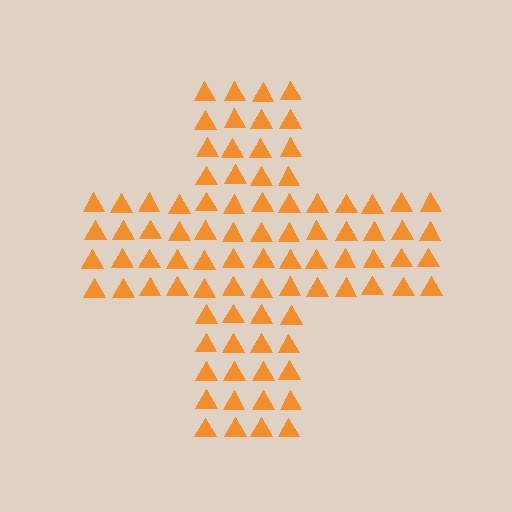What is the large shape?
The large shape is a cross.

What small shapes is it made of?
It is made of small triangles.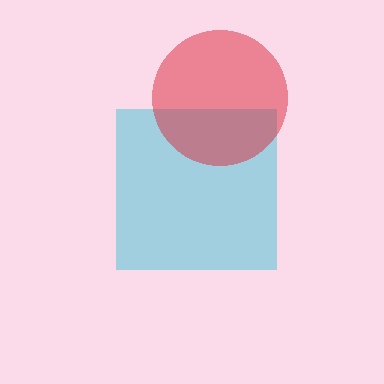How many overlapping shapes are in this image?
There are 2 overlapping shapes in the image.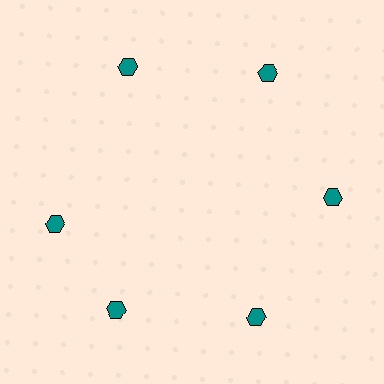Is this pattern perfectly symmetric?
No. The 6 teal hexagons are arranged in a ring, but one element near the 9 o'clock position is rotated out of alignment along the ring, breaking the 6-fold rotational symmetry.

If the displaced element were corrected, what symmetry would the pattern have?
It would have 6-fold rotational symmetry — the pattern would map onto itself every 60 degrees.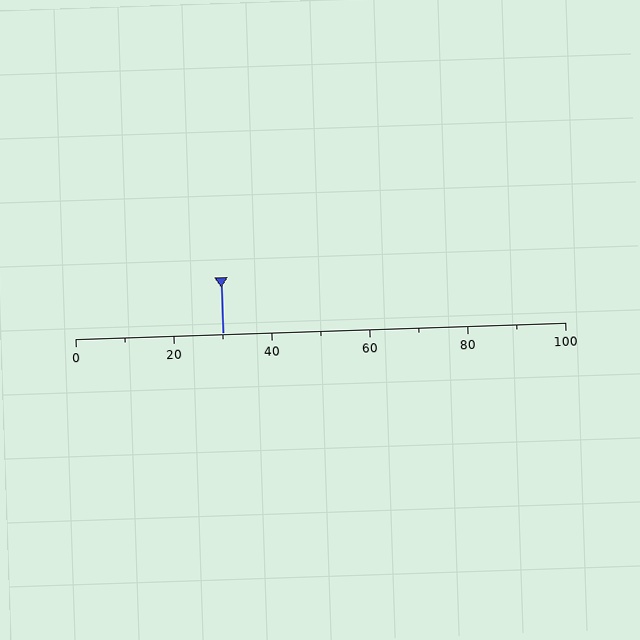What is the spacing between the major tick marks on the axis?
The major ticks are spaced 20 apart.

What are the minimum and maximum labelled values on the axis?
The axis runs from 0 to 100.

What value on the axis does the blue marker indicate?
The marker indicates approximately 30.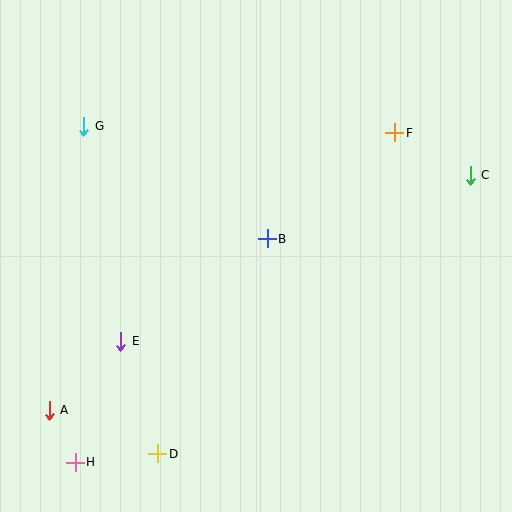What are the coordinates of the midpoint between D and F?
The midpoint between D and F is at (276, 293).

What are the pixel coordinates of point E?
Point E is at (121, 341).